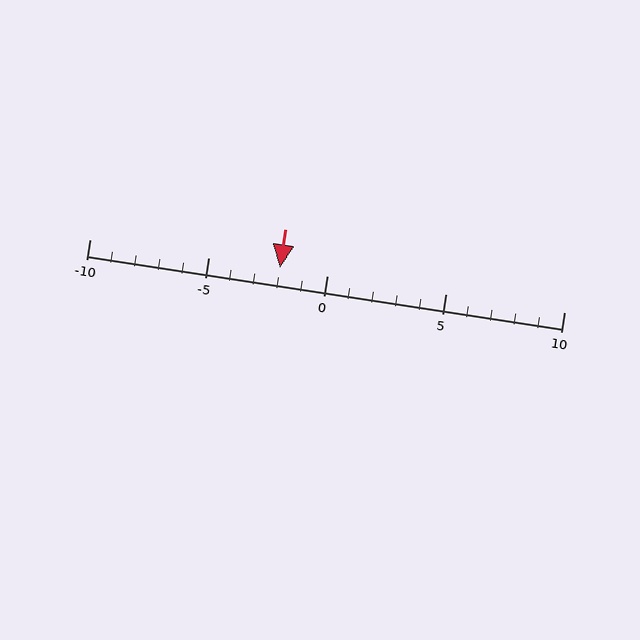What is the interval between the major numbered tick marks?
The major tick marks are spaced 5 units apart.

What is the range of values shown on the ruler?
The ruler shows values from -10 to 10.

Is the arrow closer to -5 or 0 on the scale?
The arrow is closer to 0.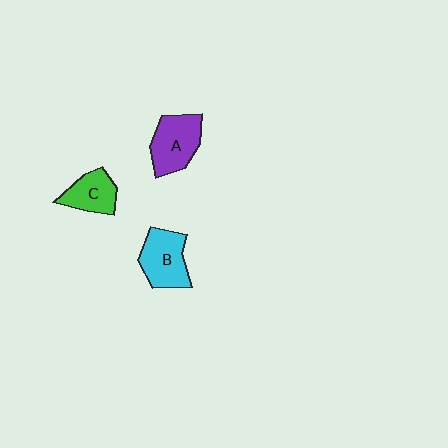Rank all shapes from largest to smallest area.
From largest to smallest: A (purple), B (cyan), C (green).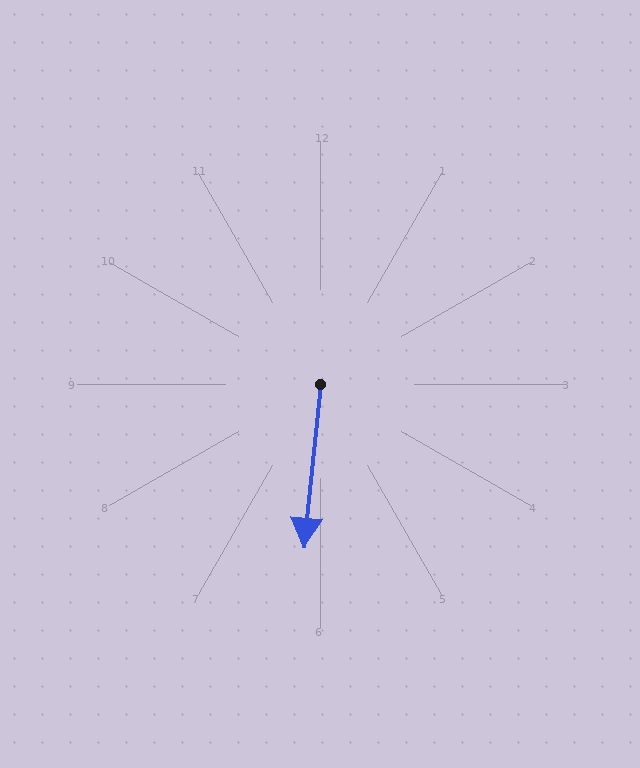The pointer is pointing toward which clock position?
Roughly 6 o'clock.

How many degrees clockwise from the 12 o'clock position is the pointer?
Approximately 186 degrees.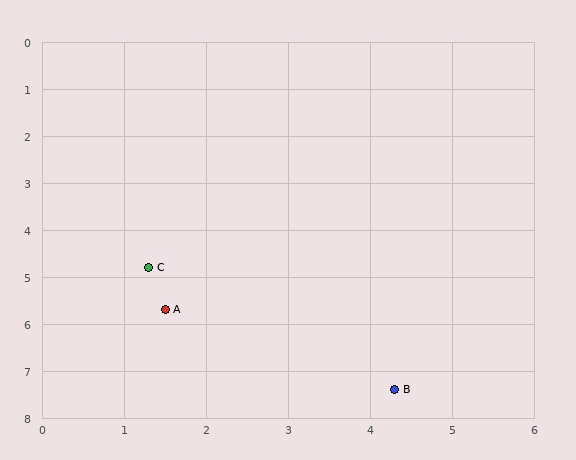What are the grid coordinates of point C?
Point C is at approximately (1.3, 4.8).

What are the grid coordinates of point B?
Point B is at approximately (4.3, 7.4).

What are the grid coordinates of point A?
Point A is at approximately (1.5, 5.7).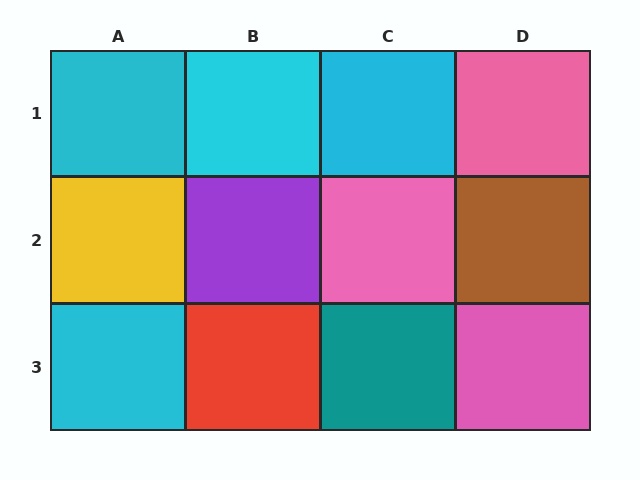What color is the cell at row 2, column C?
Pink.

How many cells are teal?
1 cell is teal.